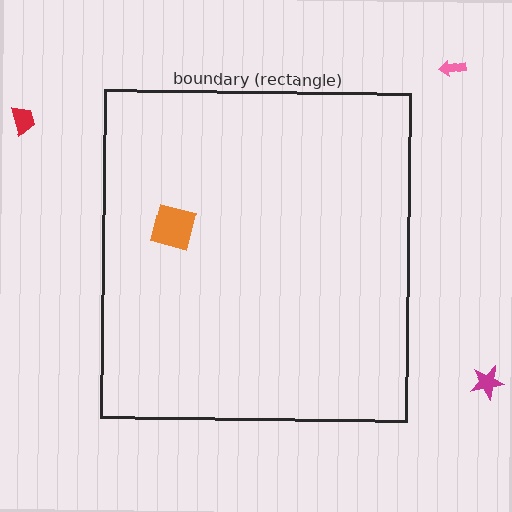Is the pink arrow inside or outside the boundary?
Outside.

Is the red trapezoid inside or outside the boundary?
Outside.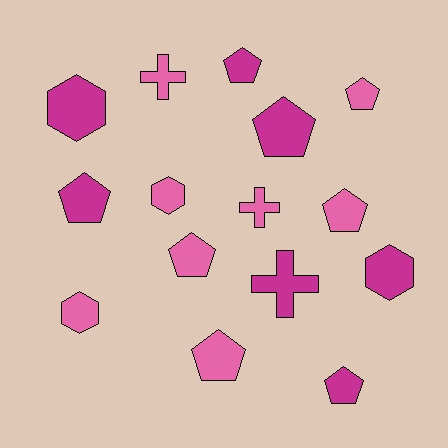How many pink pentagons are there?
There are 4 pink pentagons.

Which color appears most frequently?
Pink, with 8 objects.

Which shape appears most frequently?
Pentagon, with 8 objects.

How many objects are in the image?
There are 15 objects.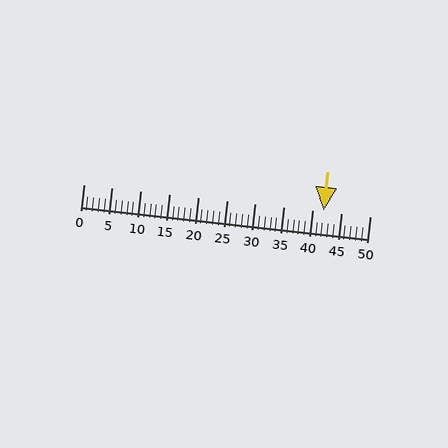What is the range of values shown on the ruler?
The ruler shows values from 0 to 50.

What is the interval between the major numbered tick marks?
The major tick marks are spaced 5 units apart.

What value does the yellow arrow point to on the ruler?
The yellow arrow points to approximately 42.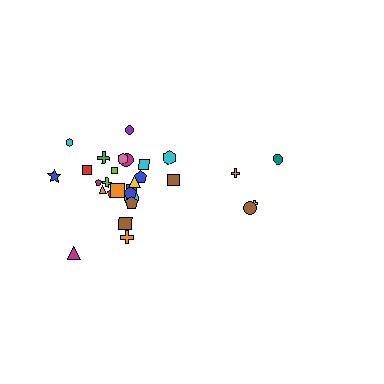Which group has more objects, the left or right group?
The left group.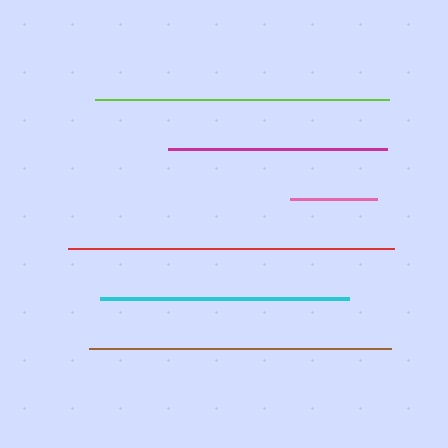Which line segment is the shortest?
The pink line is the shortest at approximately 87 pixels.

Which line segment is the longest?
The red line is the longest at approximately 325 pixels.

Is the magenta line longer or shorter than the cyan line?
The cyan line is longer than the magenta line.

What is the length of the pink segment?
The pink segment is approximately 87 pixels long.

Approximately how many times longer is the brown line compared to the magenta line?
The brown line is approximately 1.4 times the length of the magenta line.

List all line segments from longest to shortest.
From longest to shortest: red, brown, lime, cyan, magenta, pink.